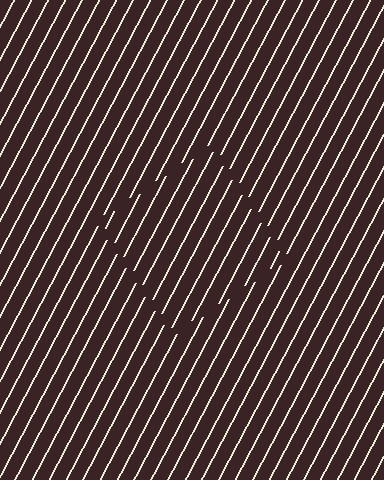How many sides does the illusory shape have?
4 sides — the line-ends trace a square.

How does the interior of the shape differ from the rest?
The interior of the shape contains the same grating, shifted by half a period — the contour is defined by the phase discontinuity where line-ends from the inner and outer gratings abut.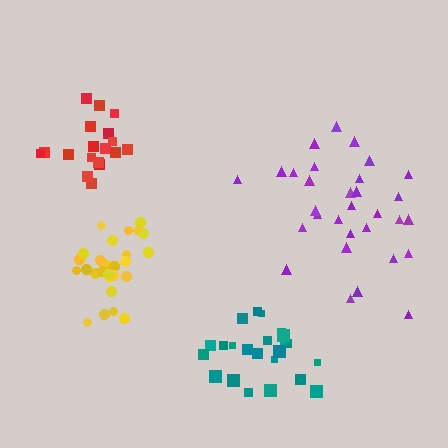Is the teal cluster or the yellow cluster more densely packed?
Yellow.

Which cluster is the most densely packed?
Yellow.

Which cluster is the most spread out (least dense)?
Purple.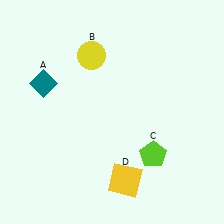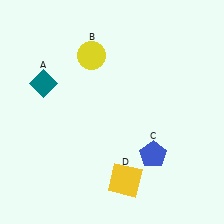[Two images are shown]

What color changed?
The pentagon (C) changed from lime in Image 1 to blue in Image 2.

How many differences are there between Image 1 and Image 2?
There is 1 difference between the two images.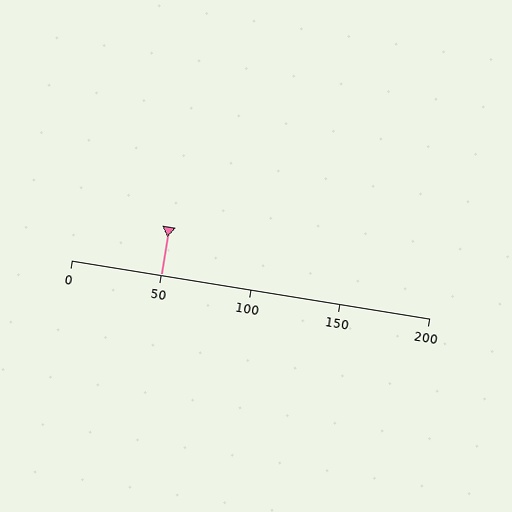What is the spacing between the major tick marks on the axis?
The major ticks are spaced 50 apart.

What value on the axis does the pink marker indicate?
The marker indicates approximately 50.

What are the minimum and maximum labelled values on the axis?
The axis runs from 0 to 200.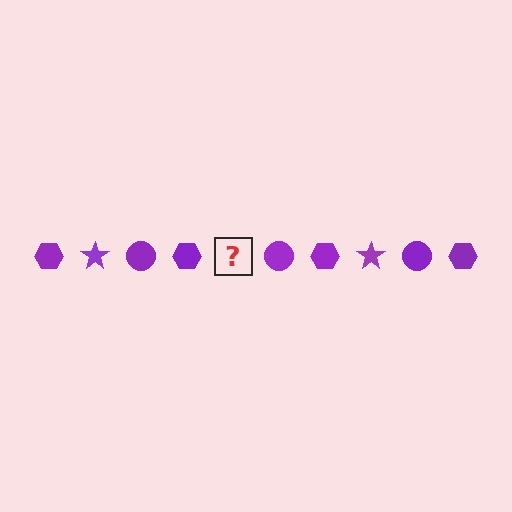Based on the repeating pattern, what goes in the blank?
The blank should be a purple star.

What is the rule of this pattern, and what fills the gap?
The rule is that the pattern cycles through hexagon, star, circle shapes in purple. The gap should be filled with a purple star.